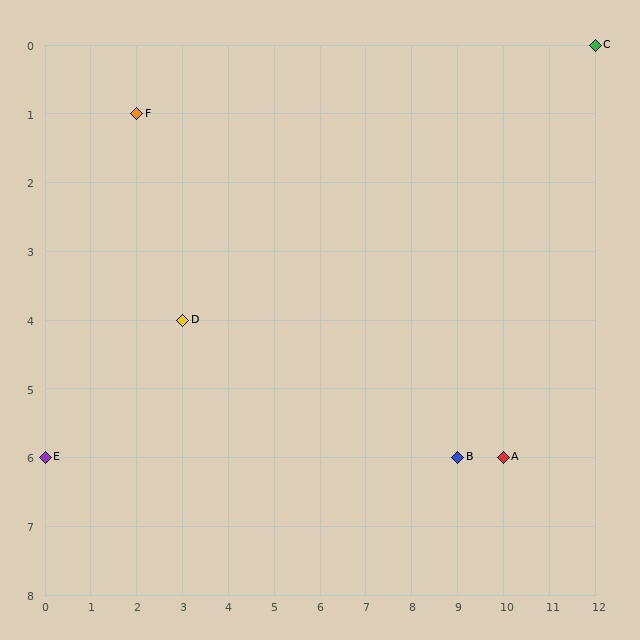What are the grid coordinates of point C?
Point C is at grid coordinates (12, 0).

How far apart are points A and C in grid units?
Points A and C are 2 columns and 6 rows apart (about 6.3 grid units diagonally).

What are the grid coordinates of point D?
Point D is at grid coordinates (3, 4).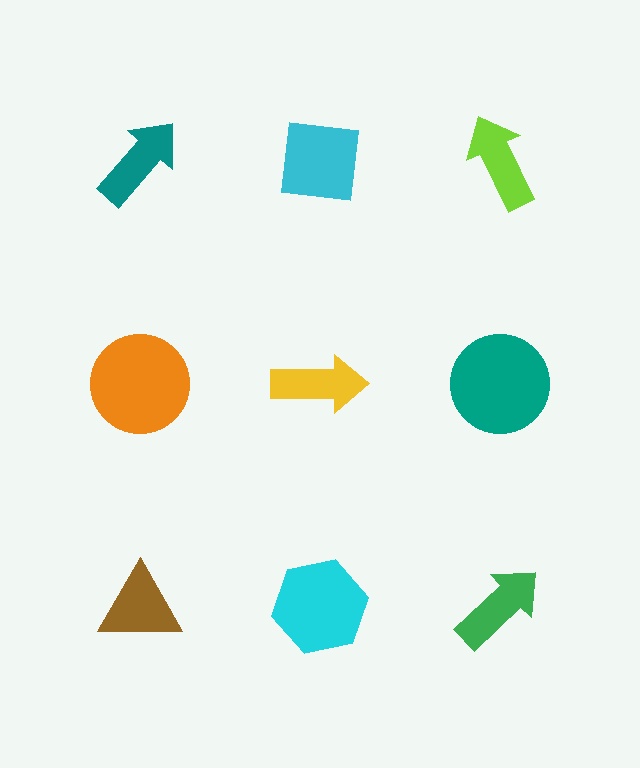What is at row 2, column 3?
A teal circle.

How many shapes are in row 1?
3 shapes.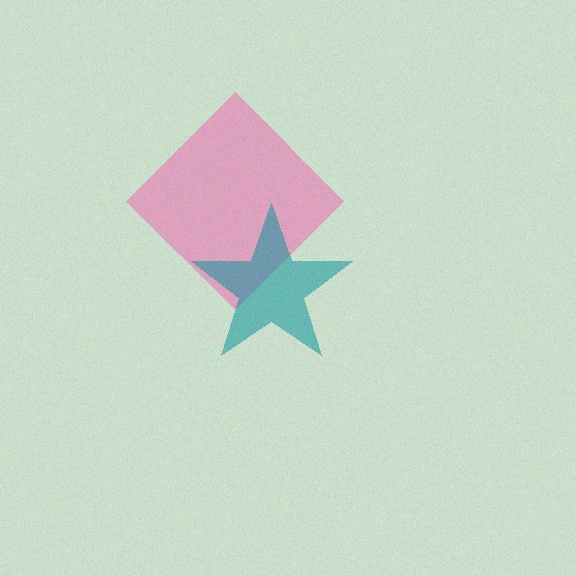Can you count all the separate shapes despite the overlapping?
Yes, there are 2 separate shapes.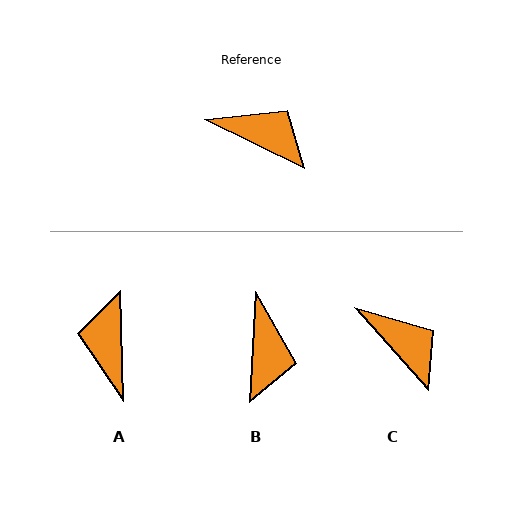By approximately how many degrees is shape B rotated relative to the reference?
Approximately 67 degrees clockwise.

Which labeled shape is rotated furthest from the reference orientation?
A, about 118 degrees away.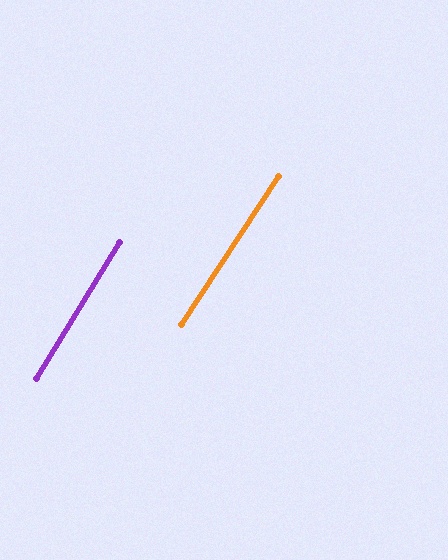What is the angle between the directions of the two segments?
Approximately 2 degrees.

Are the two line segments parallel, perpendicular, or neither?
Parallel — their directions differ by only 1.9°.